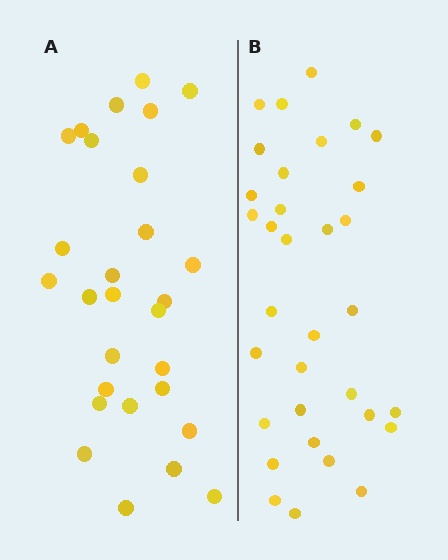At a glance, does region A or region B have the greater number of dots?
Region B (the right region) has more dots.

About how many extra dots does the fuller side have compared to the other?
Region B has about 5 more dots than region A.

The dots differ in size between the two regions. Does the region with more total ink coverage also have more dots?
No. Region A has more total ink coverage because its dots are larger, but region B actually contains more individual dots. Total area can be misleading — the number of items is what matters here.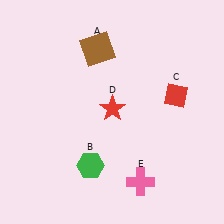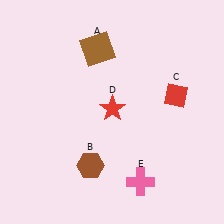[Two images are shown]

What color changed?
The hexagon (B) changed from green in Image 1 to brown in Image 2.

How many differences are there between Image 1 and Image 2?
There is 1 difference between the two images.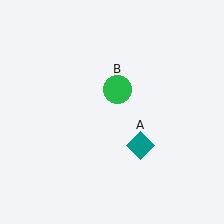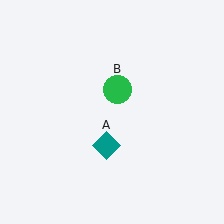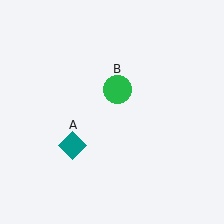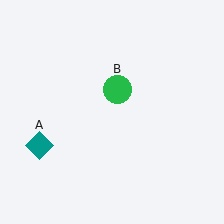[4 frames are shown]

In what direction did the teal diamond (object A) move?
The teal diamond (object A) moved left.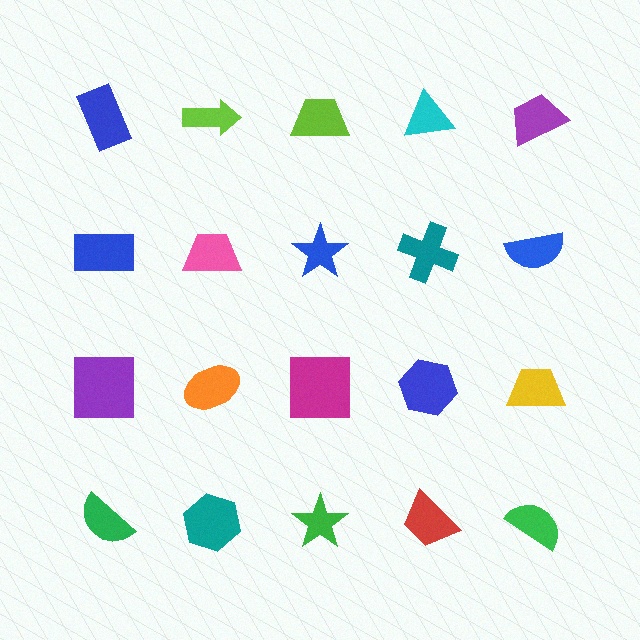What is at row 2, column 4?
A teal cross.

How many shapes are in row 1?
5 shapes.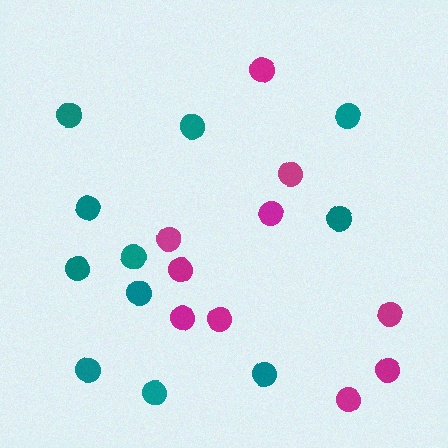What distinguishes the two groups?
There are 2 groups: one group of magenta circles (10) and one group of teal circles (11).